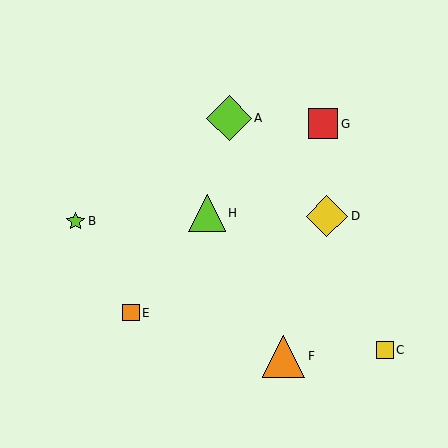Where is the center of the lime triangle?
The center of the lime triangle is at (207, 213).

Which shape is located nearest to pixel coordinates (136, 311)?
The orange square (labeled E) at (131, 313) is nearest to that location.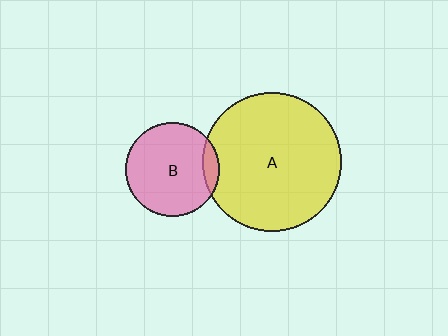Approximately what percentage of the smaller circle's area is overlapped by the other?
Approximately 10%.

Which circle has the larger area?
Circle A (yellow).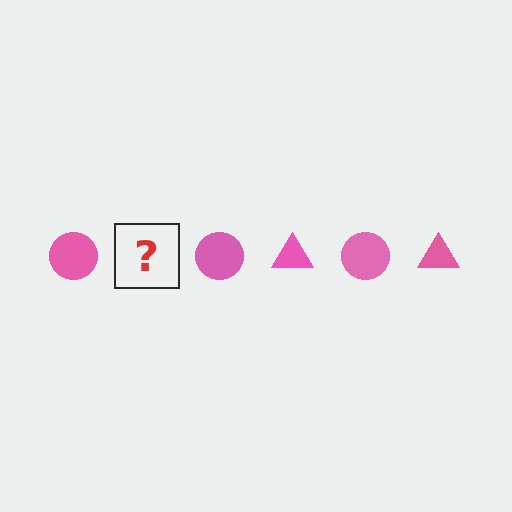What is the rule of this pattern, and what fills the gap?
The rule is that the pattern cycles through circle, triangle shapes in pink. The gap should be filled with a pink triangle.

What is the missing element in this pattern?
The missing element is a pink triangle.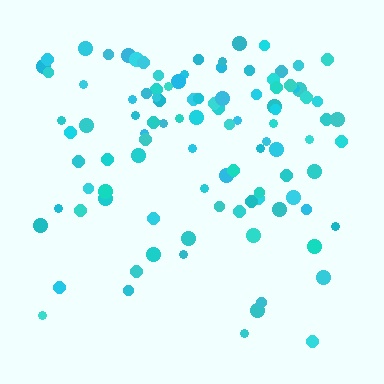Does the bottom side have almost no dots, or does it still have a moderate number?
Still a moderate number, just noticeably fewer than the top.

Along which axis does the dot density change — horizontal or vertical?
Vertical.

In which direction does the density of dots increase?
From bottom to top, with the top side densest.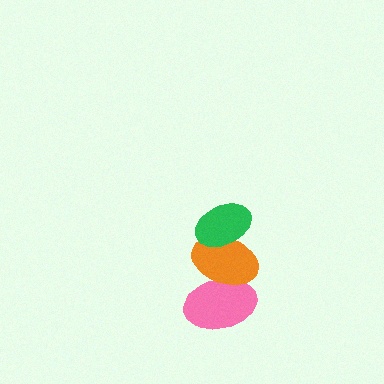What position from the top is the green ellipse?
The green ellipse is 1st from the top.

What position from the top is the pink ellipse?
The pink ellipse is 3rd from the top.